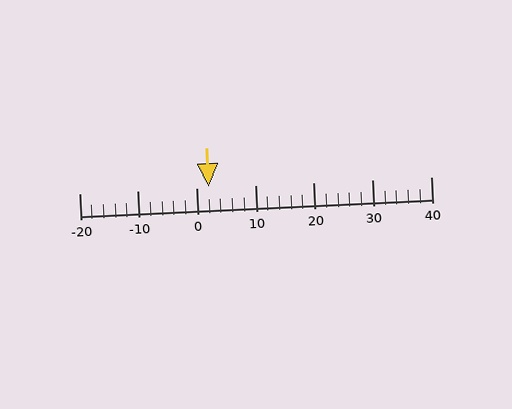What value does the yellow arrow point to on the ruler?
The yellow arrow points to approximately 2.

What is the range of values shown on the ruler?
The ruler shows values from -20 to 40.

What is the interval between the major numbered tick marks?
The major tick marks are spaced 10 units apart.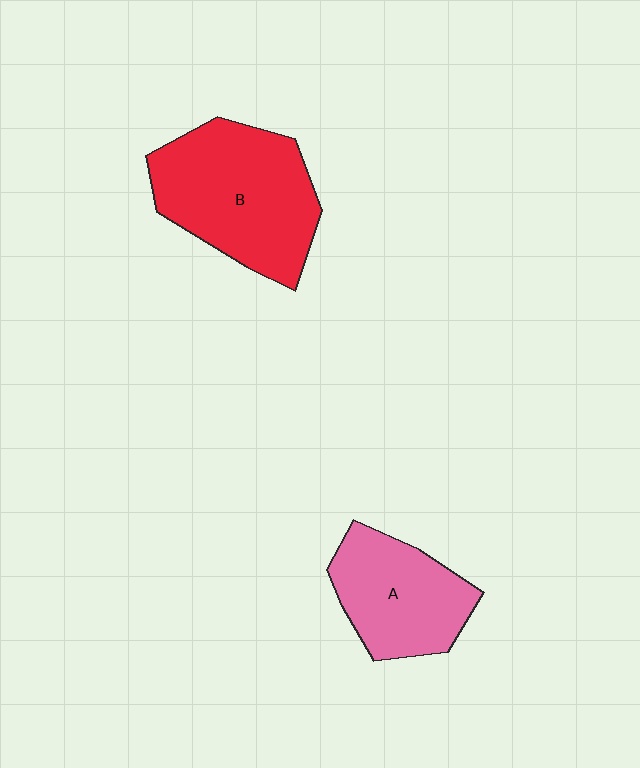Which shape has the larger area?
Shape B (red).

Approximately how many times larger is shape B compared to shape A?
Approximately 1.4 times.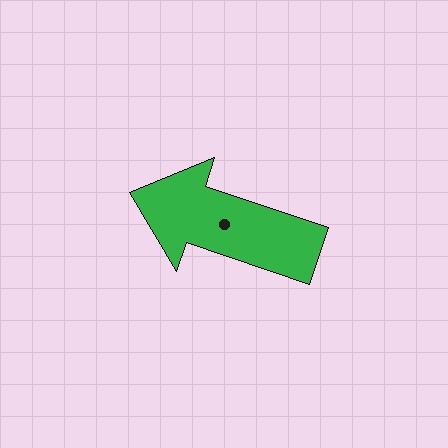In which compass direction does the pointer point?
West.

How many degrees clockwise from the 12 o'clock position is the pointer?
Approximately 289 degrees.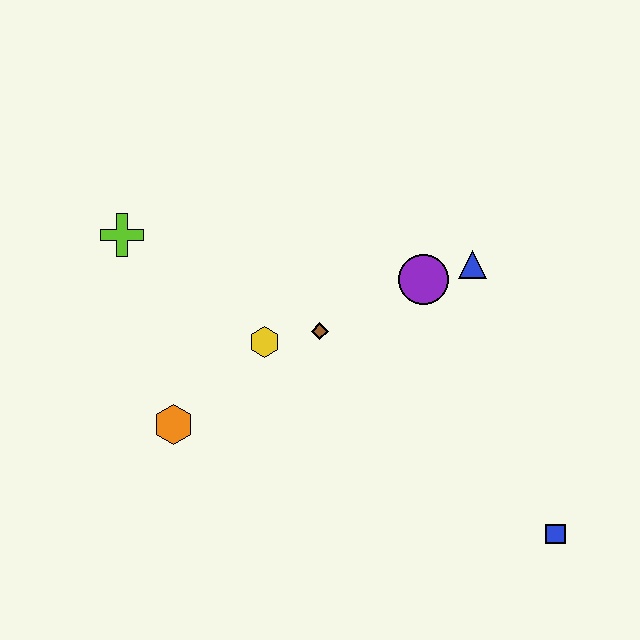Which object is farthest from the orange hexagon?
The blue square is farthest from the orange hexagon.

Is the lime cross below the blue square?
No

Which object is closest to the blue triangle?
The purple circle is closest to the blue triangle.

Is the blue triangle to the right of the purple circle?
Yes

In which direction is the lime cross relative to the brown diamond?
The lime cross is to the left of the brown diamond.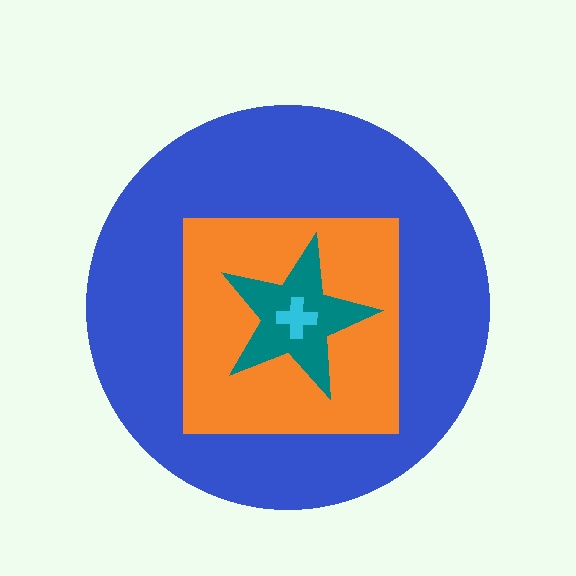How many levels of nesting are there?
4.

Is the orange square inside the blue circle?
Yes.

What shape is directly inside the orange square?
The teal star.